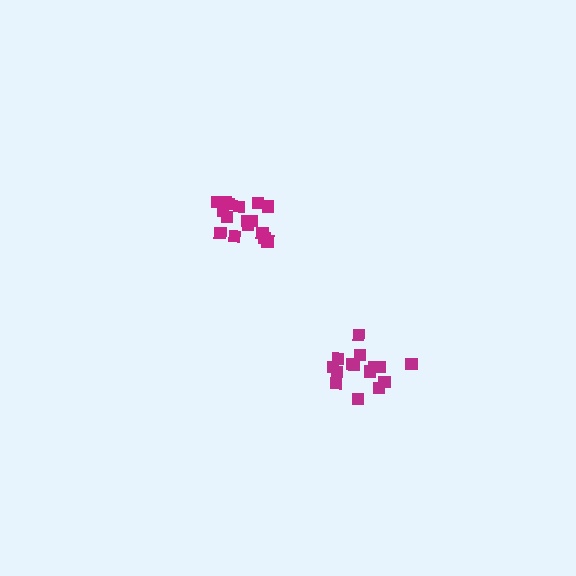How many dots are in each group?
Group 1: 15 dots, Group 2: 17 dots (32 total).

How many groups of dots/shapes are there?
There are 2 groups.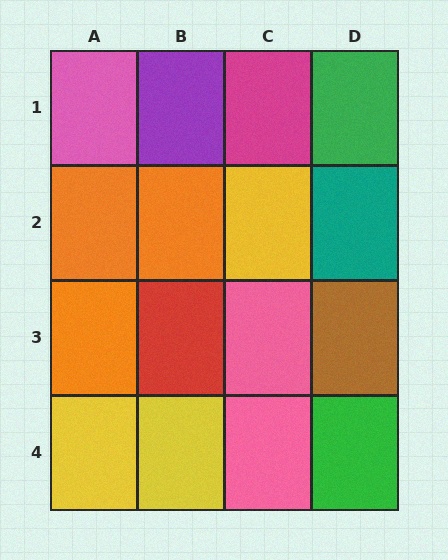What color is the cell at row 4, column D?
Green.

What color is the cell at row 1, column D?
Green.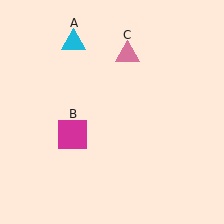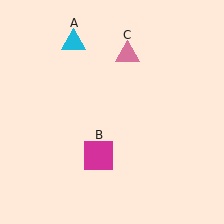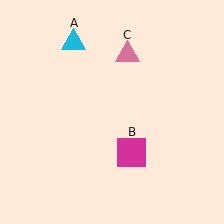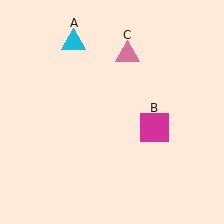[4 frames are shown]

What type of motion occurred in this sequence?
The magenta square (object B) rotated counterclockwise around the center of the scene.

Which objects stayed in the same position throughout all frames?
Cyan triangle (object A) and pink triangle (object C) remained stationary.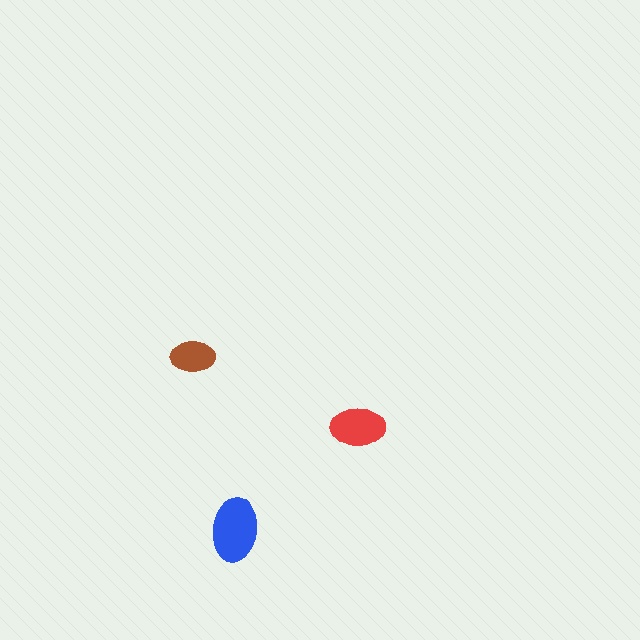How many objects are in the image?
There are 3 objects in the image.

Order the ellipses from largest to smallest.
the blue one, the red one, the brown one.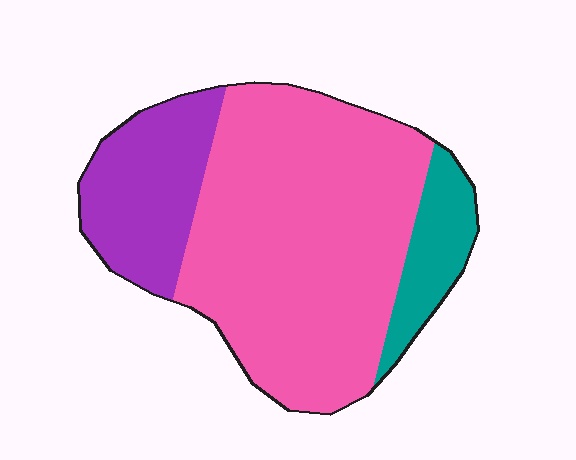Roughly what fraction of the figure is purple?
Purple takes up less than a quarter of the figure.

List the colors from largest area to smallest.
From largest to smallest: pink, purple, teal.